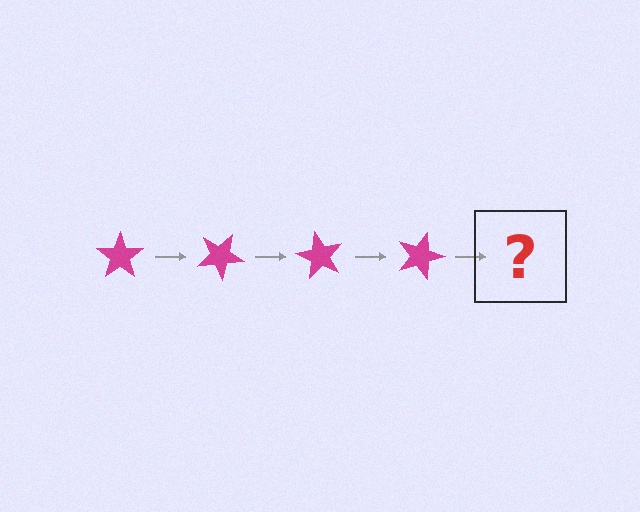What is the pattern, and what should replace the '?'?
The pattern is that the star rotates 30 degrees each step. The '?' should be a magenta star rotated 120 degrees.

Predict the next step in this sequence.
The next step is a magenta star rotated 120 degrees.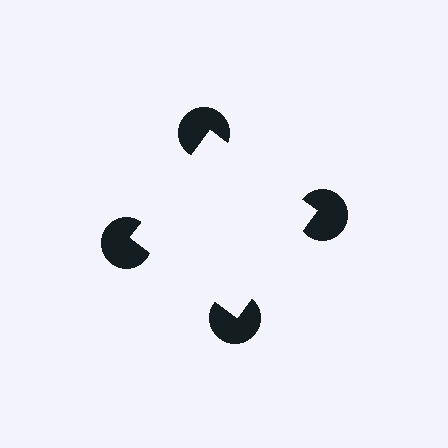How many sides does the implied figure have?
4 sides.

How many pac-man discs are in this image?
There are 4 — one at each vertex of the illusory square.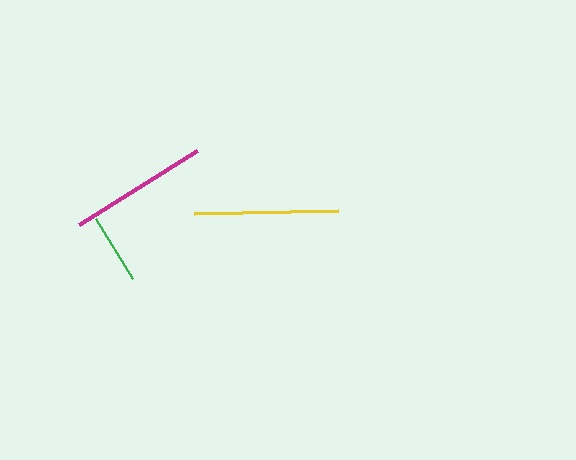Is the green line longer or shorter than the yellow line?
The yellow line is longer than the green line.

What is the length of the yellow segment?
The yellow segment is approximately 144 pixels long.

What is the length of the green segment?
The green segment is approximately 71 pixels long.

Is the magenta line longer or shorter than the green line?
The magenta line is longer than the green line.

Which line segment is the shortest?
The green line is the shortest at approximately 71 pixels.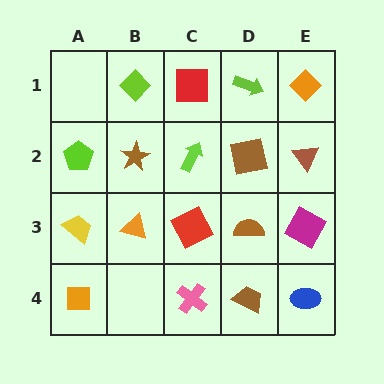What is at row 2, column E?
A brown triangle.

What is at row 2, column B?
A brown star.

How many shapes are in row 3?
5 shapes.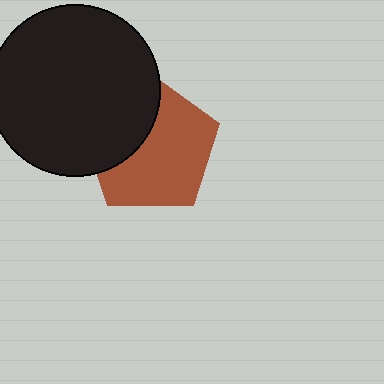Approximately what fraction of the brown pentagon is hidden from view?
Roughly 35% of the brown pentagon is hidden behind the black circle.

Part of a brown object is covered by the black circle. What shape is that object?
It is a pentagon.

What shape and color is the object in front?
The object in front is a black circle.